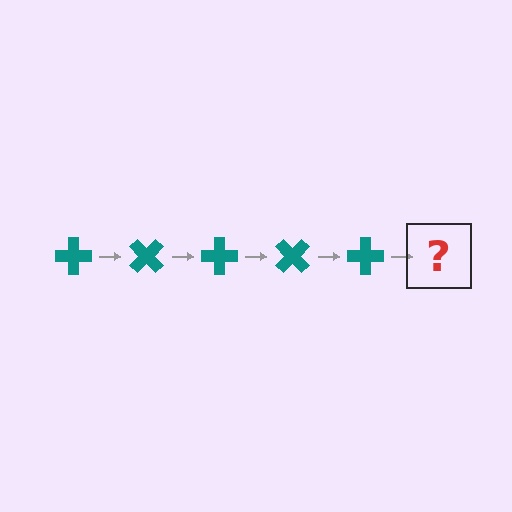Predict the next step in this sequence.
The next step is a teal cross rotated 225 degrees.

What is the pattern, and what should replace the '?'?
The pattern is that the cross rotates 45 degrees each step. The '?' should be a teal cross rotated 225 degrees.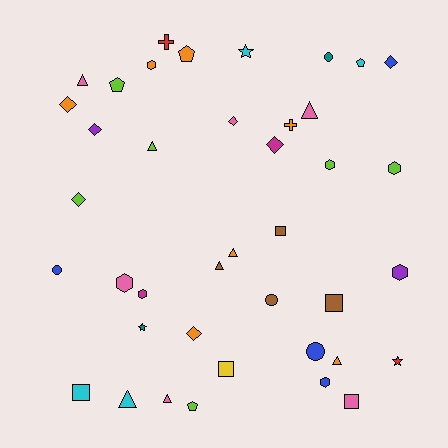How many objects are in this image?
There are 40 objects.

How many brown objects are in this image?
There are 4 brown objects.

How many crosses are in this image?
There are 2 crosses.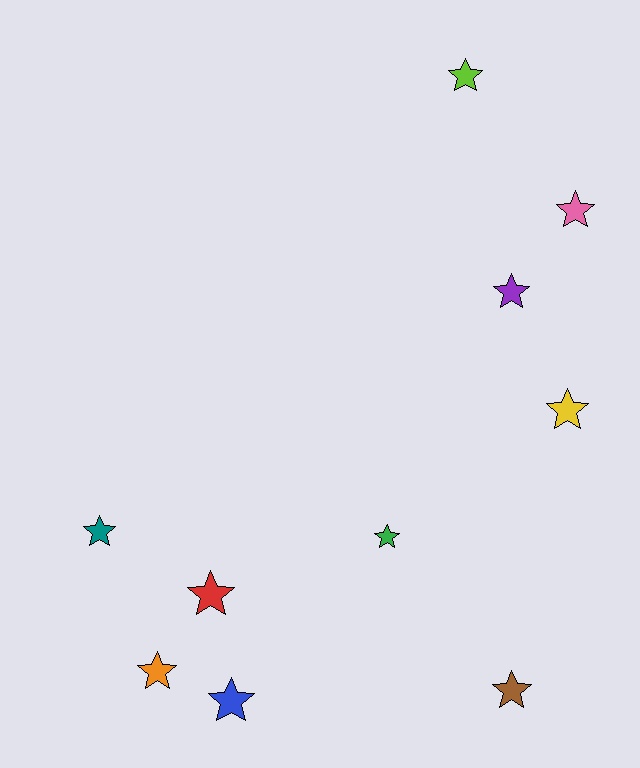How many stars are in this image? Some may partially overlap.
There are 10 stars.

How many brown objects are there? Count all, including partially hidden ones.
There is 1 brown object.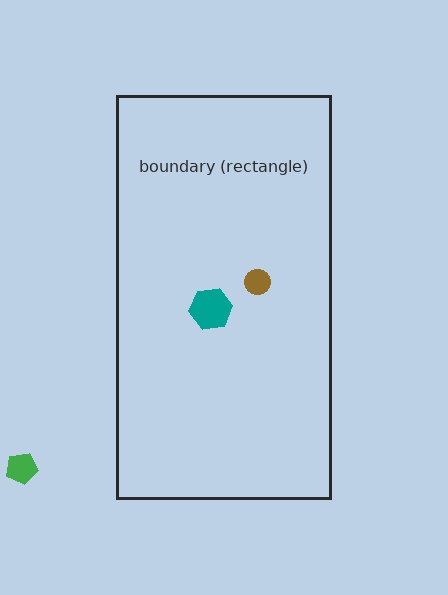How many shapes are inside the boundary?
2 inside, 1 outside.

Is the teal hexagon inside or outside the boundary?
Inside.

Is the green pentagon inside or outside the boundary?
Outside.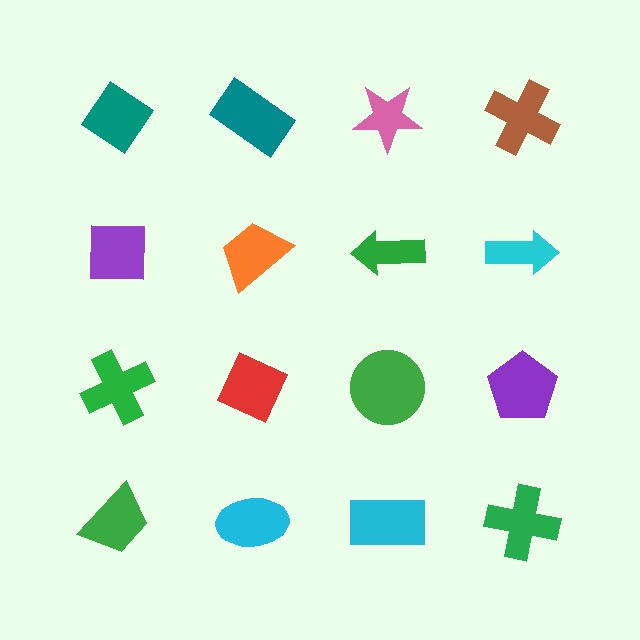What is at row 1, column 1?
A teal diamond.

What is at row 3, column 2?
A red diamond.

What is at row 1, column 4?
A brown cross.